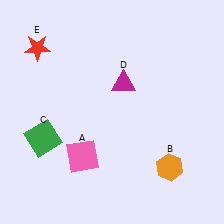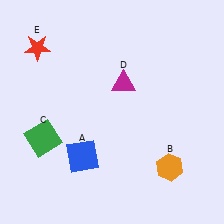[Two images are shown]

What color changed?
The square (A) changed from pink in Image 1 to blue in Image 2.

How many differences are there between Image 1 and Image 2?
There is 1 difference between the two images.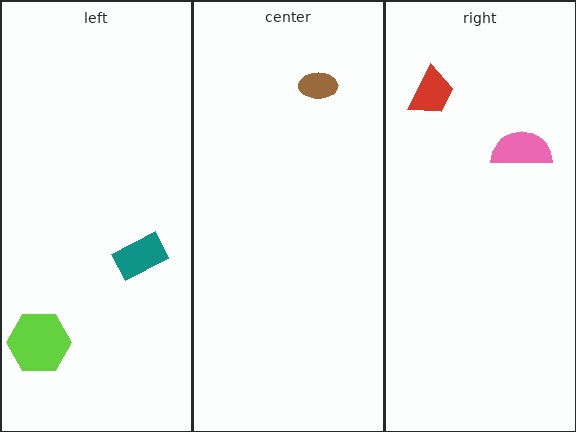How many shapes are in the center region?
1.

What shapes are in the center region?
The brown ellipse.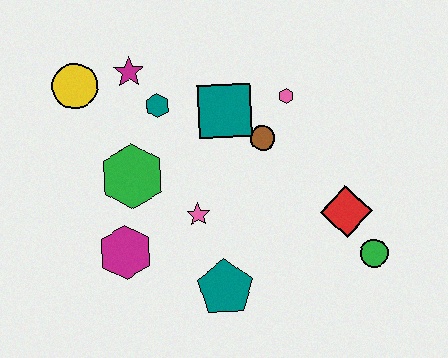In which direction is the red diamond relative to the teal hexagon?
The red diamond is to the right of the teal hexagon.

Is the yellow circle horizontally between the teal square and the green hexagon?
No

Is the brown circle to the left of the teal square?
No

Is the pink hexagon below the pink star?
No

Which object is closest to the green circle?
The red diamond is closest to the green circle.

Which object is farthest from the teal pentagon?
The yellow circle is farthest from the teal pentagon.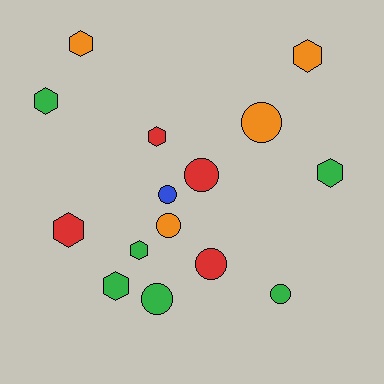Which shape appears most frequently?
Hexagon, with 8 objects.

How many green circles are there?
There are 2 green circles.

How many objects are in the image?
There are 15 objects.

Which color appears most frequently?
Green, with 6 objects.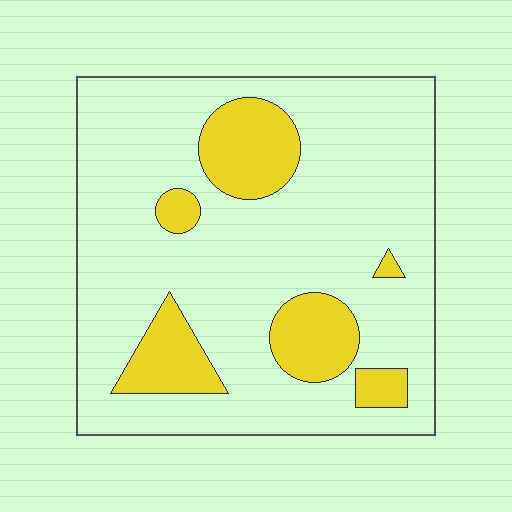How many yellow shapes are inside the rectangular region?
6.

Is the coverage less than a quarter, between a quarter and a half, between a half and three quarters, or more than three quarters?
Less than a quarter.